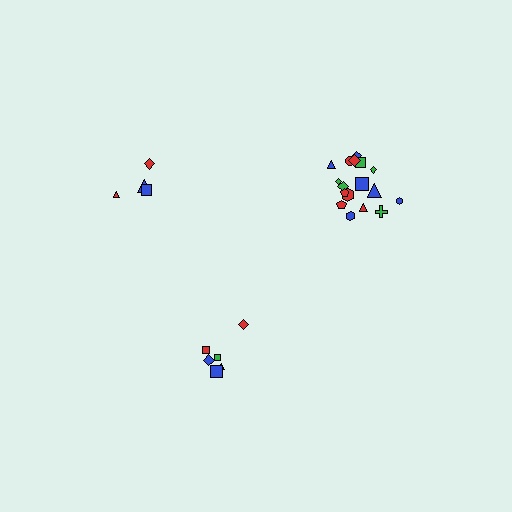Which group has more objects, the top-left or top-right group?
The top-right group.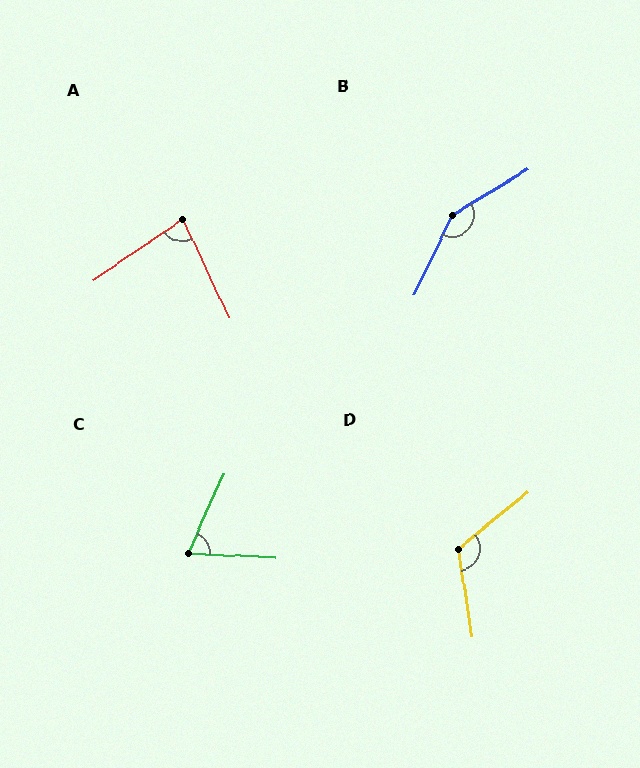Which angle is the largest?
B, at approximately 147 degrees.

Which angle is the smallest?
C, at approximately 69 degrees.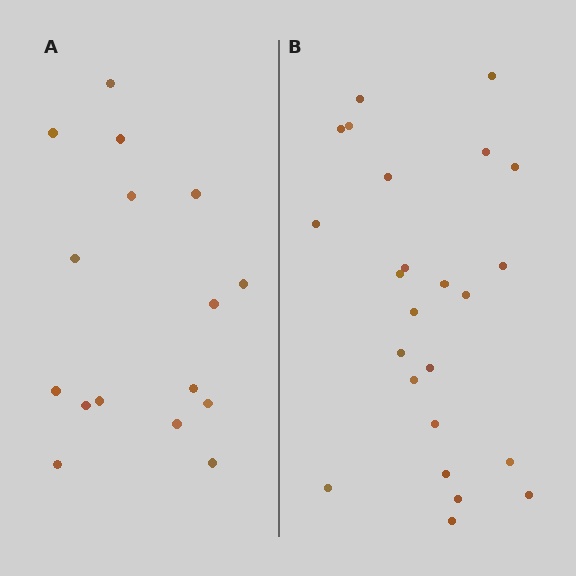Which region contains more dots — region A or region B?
Region B (the right region) has more dots.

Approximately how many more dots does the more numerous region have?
Region B has roughly 8 or so more dots than region A.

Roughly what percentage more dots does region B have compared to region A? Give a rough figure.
About 50% more.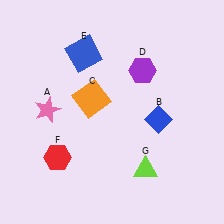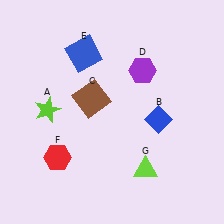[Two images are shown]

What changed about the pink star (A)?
In Image 1, A is pink. In Image 2, it changed to lime.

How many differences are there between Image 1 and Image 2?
There are 2 differences between the two images.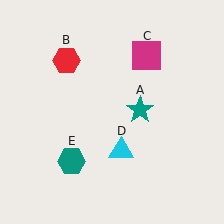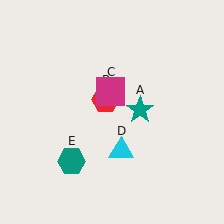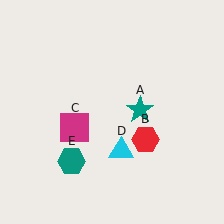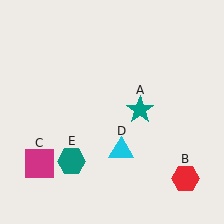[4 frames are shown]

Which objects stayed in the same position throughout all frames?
Teal star (object A) and cyan triangle (object D) and teal hexagon (object E) remained stationary.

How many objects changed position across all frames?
2 objects changed position: red hexagon (object B), magenta square (object C).